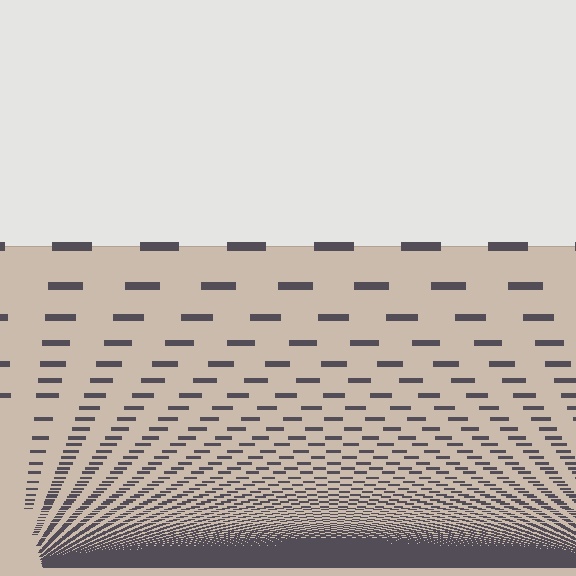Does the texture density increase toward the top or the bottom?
Density increases toward the bottom.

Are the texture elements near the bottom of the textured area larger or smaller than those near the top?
Smaller. The gradient is inverted — elements near the bottom are smaller and denser.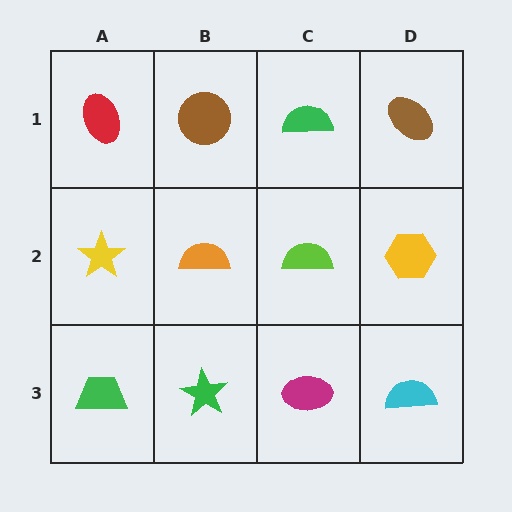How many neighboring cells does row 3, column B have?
3.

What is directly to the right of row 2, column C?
A yellow hexagon.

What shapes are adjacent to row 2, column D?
A brown ellipse (row 1, column D), a cyan semicircle (row 3, column D), a lime semicircle (row 2, column C).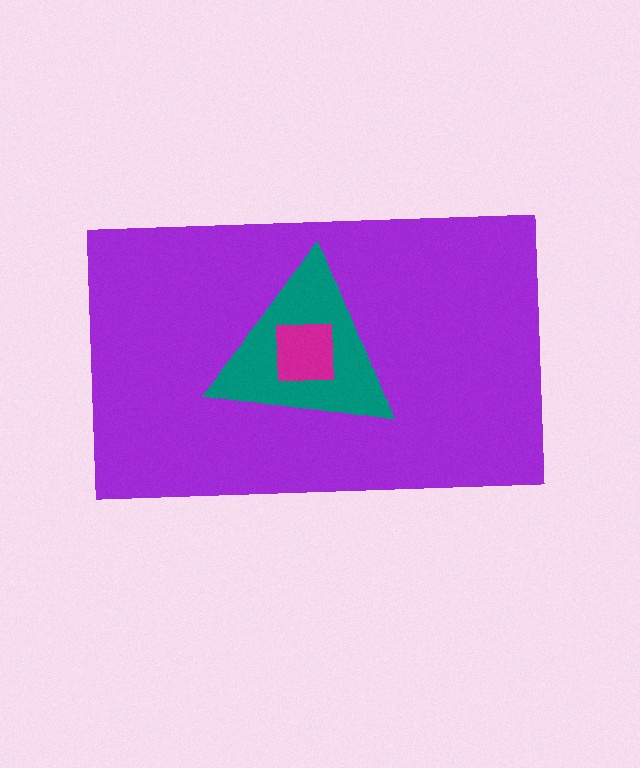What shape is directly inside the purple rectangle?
The teal triangle.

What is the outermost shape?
The purple rectangle.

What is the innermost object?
The magenta square.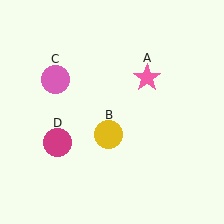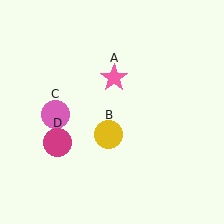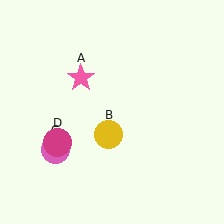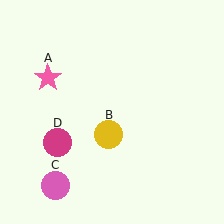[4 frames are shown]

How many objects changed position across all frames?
2 objects changed position: pink star (object A), pink circle (object C).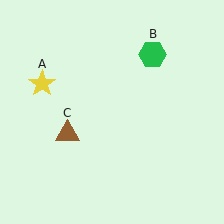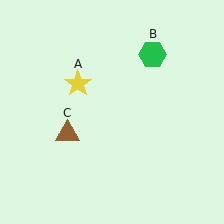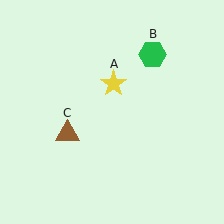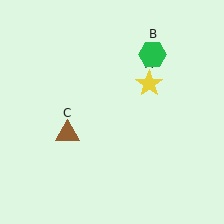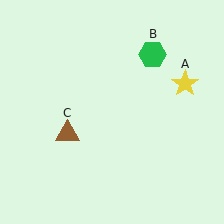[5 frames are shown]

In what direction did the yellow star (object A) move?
The yellow star (object A) moved right.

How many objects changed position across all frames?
1 object changed position: yellow star (object A).